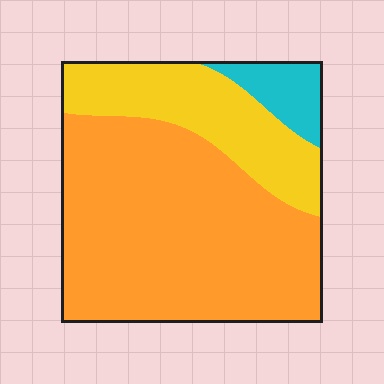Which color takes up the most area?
Orange, at roughly 65%.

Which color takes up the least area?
Cyan, at roughly 10%.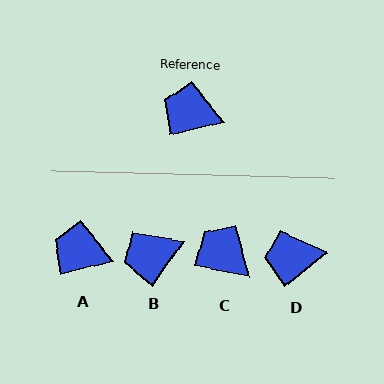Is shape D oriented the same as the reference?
No, it is off by about 25 degrees.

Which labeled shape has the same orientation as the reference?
A.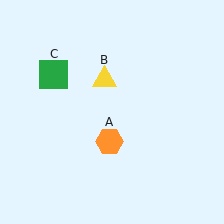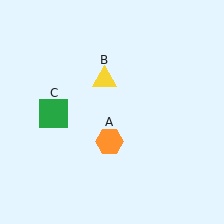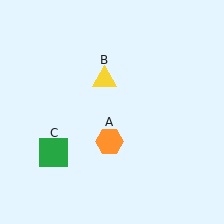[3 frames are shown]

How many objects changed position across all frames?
1 object changed position: green square (object C).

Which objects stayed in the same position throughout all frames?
Orange hexagon (object A) and yellow triangle (object B) remained stationary.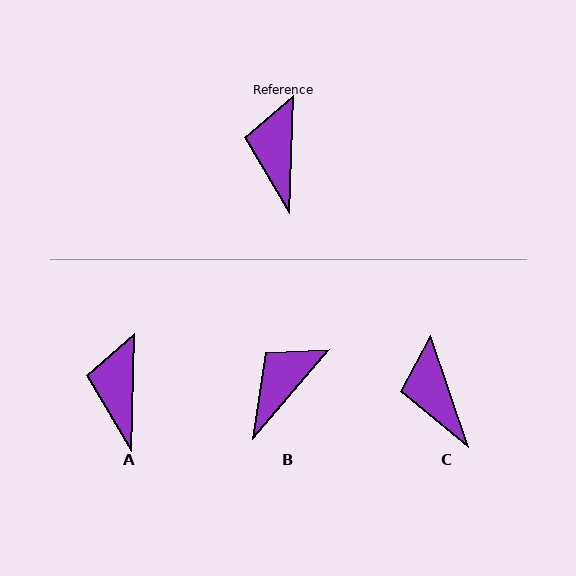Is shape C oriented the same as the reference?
No, it is off by about 20 degrees.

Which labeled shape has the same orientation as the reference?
A.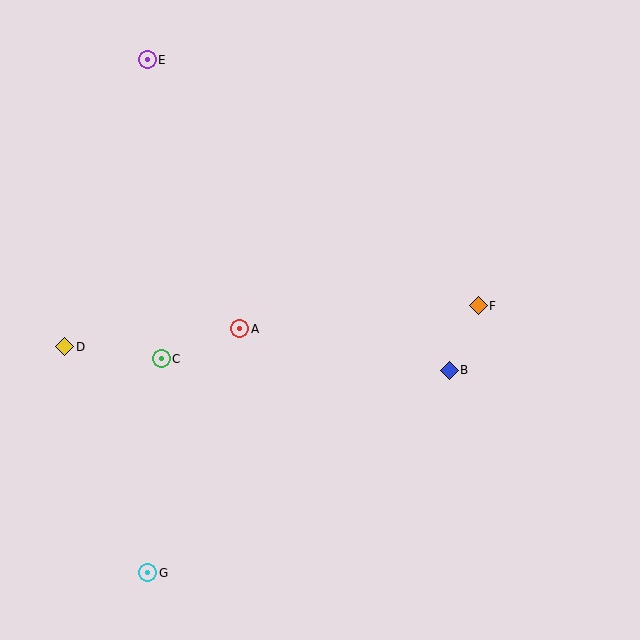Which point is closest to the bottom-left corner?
Point G is closest to the bottom-left corner.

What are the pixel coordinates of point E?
Point E is at (147, 60).